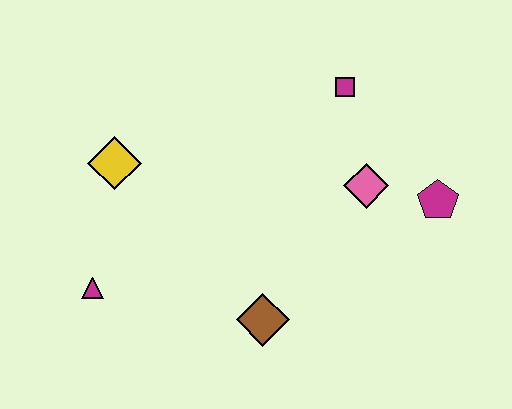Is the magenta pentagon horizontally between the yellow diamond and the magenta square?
No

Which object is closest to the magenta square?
The pink diamond is closest to the magenta square.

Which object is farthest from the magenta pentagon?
The magenta triangle is farthest from the magenta pentagon.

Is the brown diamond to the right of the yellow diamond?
Yes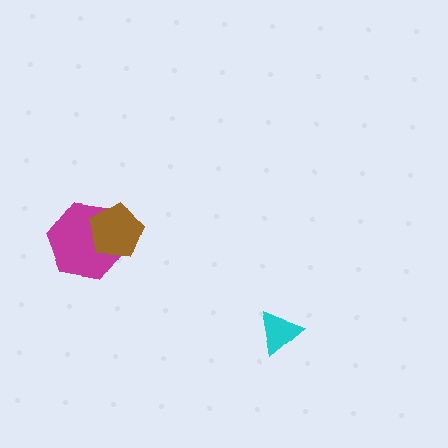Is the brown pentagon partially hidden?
No, no other shape covers it.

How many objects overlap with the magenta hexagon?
1 object overlaps with the magenta hexagon.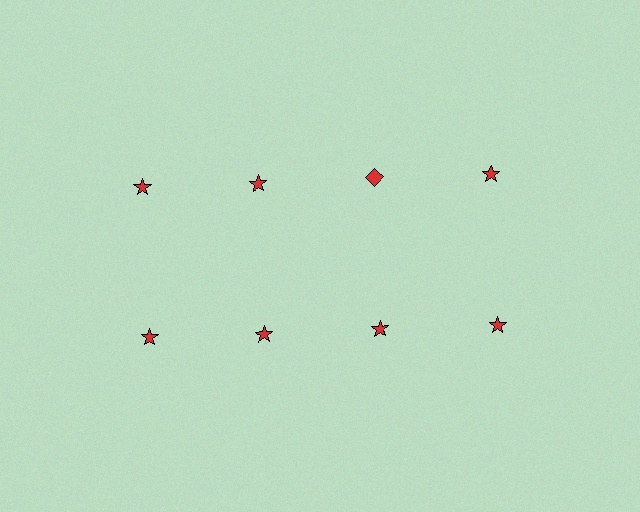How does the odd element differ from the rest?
It has a different shape: diamond instead of star.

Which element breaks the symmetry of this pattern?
The red diamond in the top row, center column breaks the symmetry. All other shapes are red stars.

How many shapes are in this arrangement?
There are 8 shapes arranged in a grid pattern.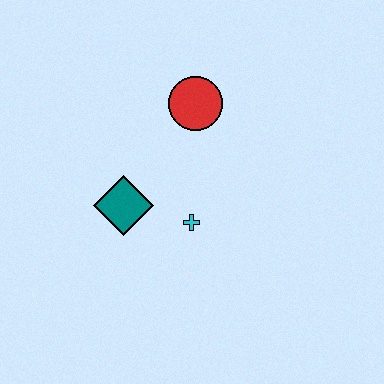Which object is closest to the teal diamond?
The cyan cross is closest to the teal diamond.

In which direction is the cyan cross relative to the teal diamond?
The cyan cross is to the right of the teal diamond.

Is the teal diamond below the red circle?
Yes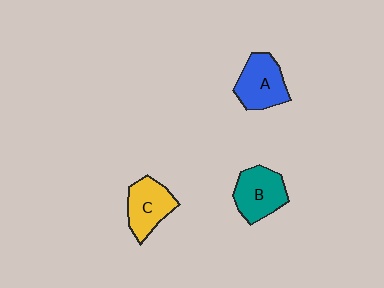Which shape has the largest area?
Shape B (teal).